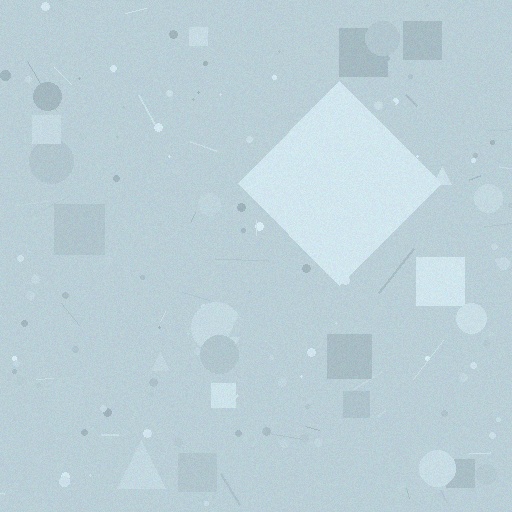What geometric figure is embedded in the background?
A diamond is embedded in the background.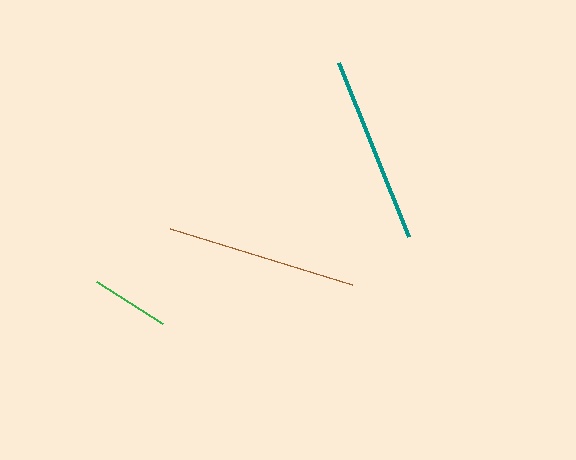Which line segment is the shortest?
The green line is the shortest at approximately 78 pixels.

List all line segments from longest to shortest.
From longest to shortest: brown, teal, green.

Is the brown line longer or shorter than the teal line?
The brown line is longer than the teal line.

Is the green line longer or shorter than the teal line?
The teal line is longer than the green line.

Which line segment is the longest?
The brown line is the longest at approximately 191 pixels.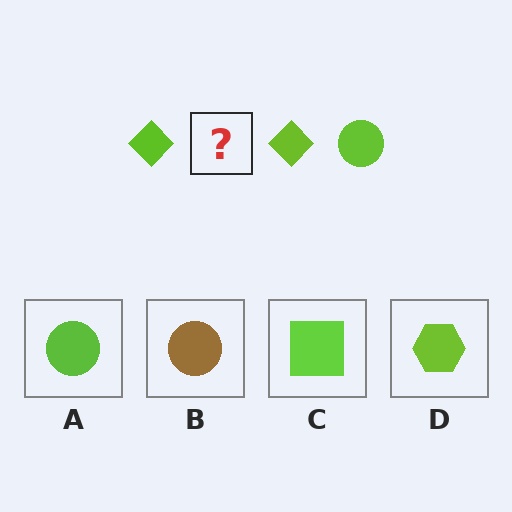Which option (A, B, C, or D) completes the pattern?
A.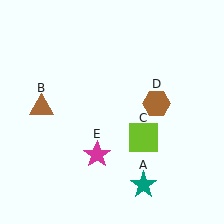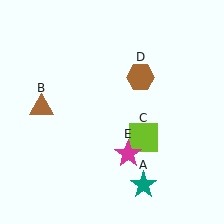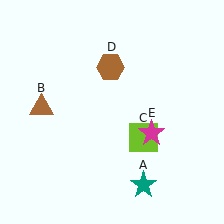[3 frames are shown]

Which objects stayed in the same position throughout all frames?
Teal star (object A) and brown triangle (object B) and lime square (object C) remained stationary.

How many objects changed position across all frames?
2 objects changed position: brown hexagon (object D), magenta star (object E).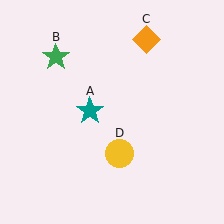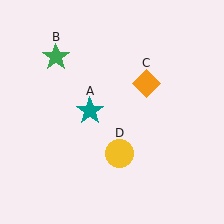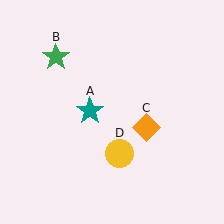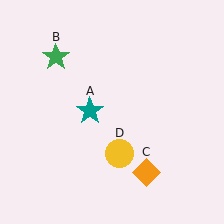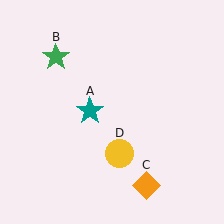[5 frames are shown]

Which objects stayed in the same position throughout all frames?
Teal star (object A) and green star (object B) and yellow circle (object D) remained stationary.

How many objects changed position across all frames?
1 object changed position: orange diamond (object C).